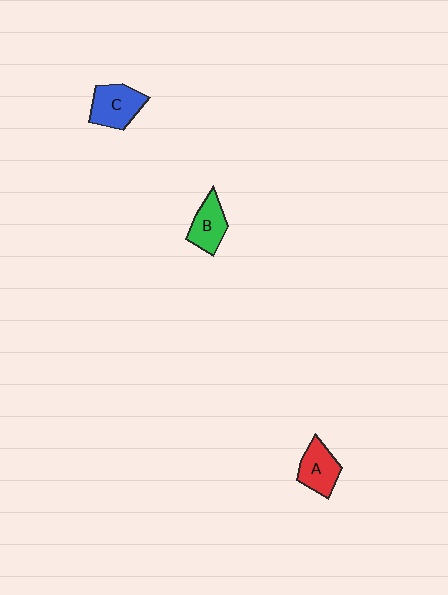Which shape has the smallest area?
Shape B (green).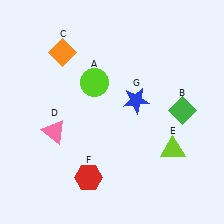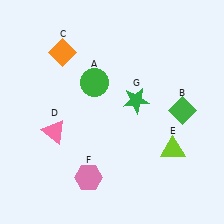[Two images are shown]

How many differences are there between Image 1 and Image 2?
There are 3 differences between the two images.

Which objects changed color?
A changed from lime to green. F changed from red to pink. G changed from blue to green.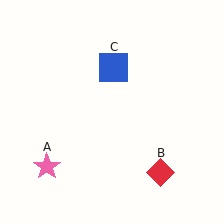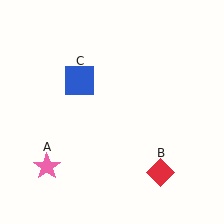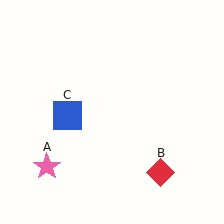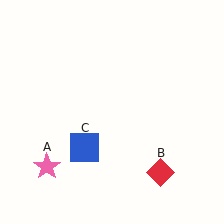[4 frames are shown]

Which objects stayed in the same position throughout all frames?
Pink star (object A) and red diamond (object B) remained stationary.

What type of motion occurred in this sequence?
The blue square (object C) rotated counterclockwise around the center of the scene.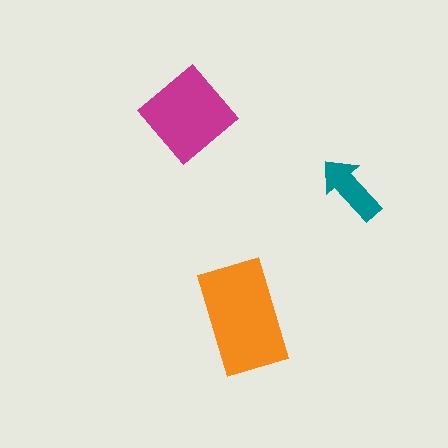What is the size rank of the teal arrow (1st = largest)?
3rd.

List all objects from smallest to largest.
The teal arrow, the magenta diamond, the orange rectangle.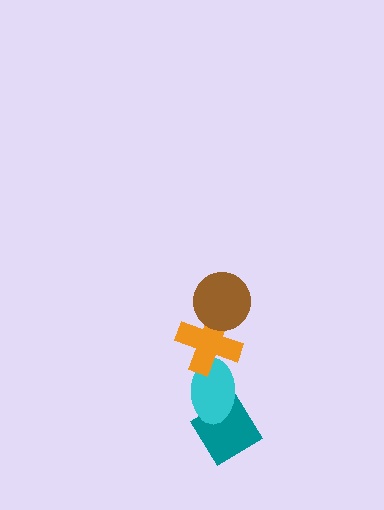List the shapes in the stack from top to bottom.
From top to bottom: the brown circle, the orange cross, the cyan ellipse, the teal diamond.